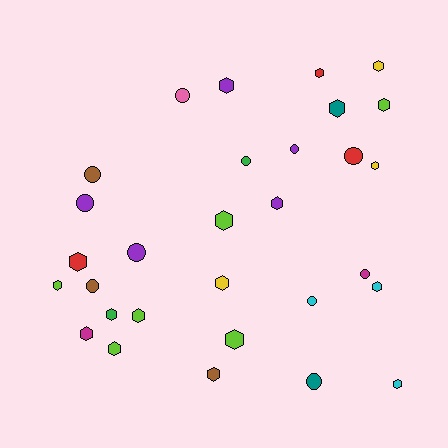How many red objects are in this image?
There are 3 red objects.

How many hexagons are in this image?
There are 19 hexagons.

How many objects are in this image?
There are 30 objects.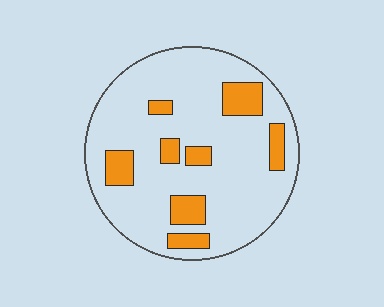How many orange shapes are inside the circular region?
8.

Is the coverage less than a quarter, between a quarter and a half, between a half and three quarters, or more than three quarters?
Less than a quarter.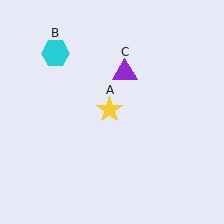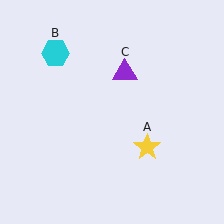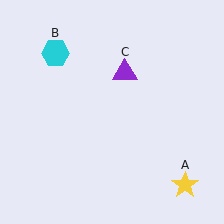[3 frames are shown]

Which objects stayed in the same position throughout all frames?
Cyan hexagon (object B) and purple triangle (object C) remained stationary.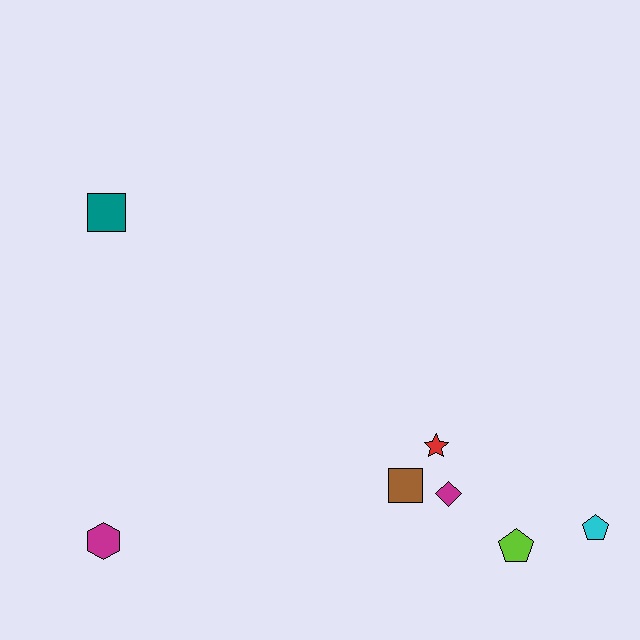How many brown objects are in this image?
There is 1 brown object.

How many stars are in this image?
There is 1 star.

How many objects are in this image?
There are 7 objects.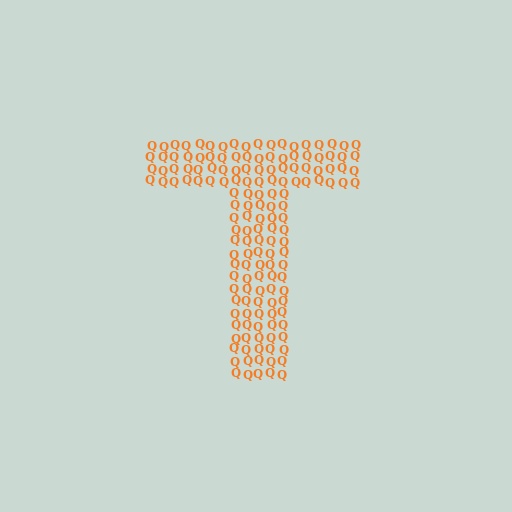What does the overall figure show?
The overall figure shows the letter T.